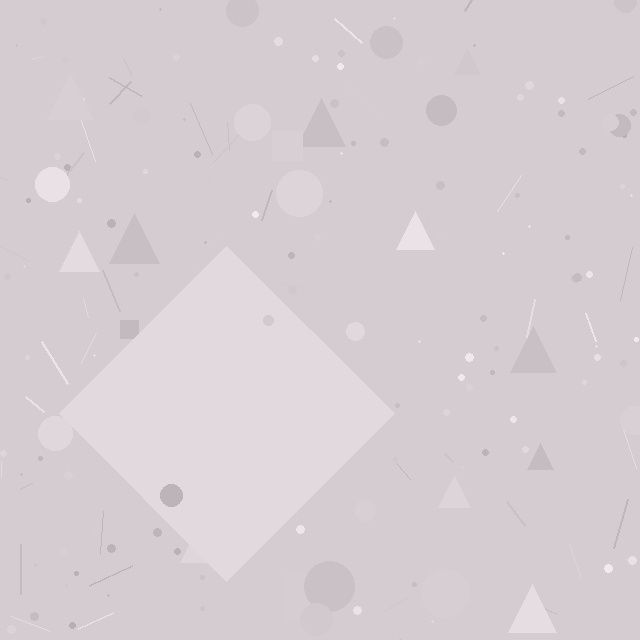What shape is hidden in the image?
A diamond is hidden in the image.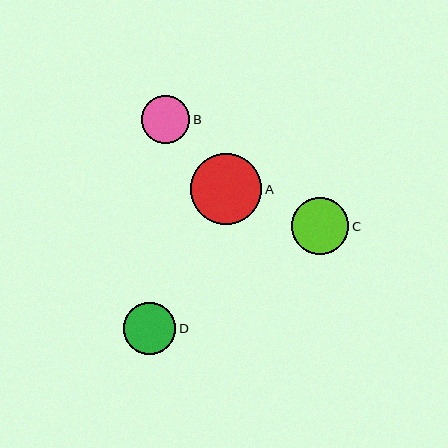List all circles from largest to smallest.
From largest to smallest: A, C, D, B.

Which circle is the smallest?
Circle B is the smallest with a size of approximately 48 pixels.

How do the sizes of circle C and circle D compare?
Circle C and circle D are approximately the same size.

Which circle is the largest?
Circle A is the largest with a size of approximately 71 pixels.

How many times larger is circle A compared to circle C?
Circle A is approximately 1.3 times the size of circle C.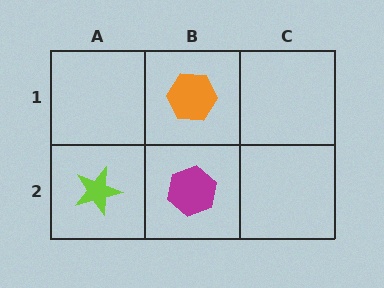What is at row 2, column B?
A magenta hexagon.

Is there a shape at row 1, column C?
No, that cell is empty.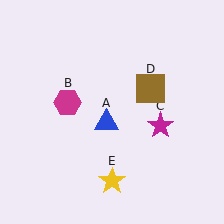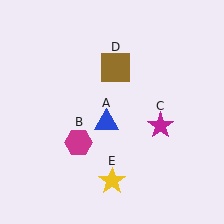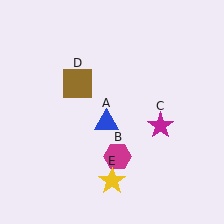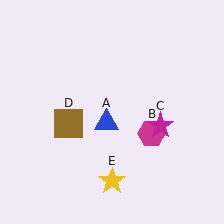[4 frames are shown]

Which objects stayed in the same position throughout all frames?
Blue triangle (object A) and magenta star (object C) and yellow star (object E) remained stationary.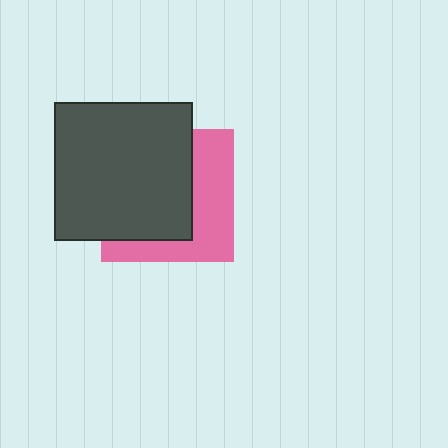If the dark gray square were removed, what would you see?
You would see the complete pink square.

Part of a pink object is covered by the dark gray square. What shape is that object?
It is a square.